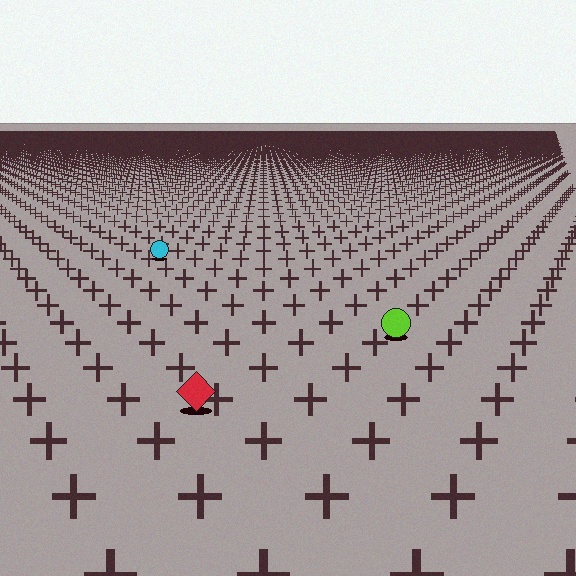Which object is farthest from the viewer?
The cyan circle is farthest from the viewer. It appears smaller and the ground texture around it is denser.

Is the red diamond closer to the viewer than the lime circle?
Yes. The red diamond is closer — you can tell from the texture gradient: the ground texture is coarser near it.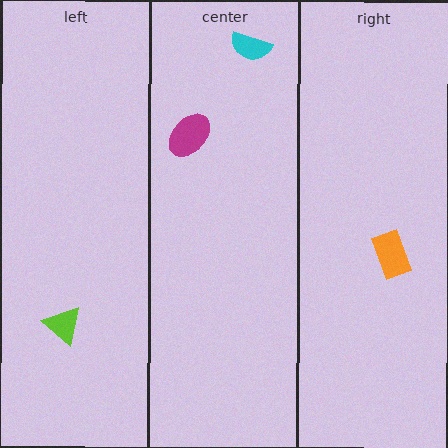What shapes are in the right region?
The orange rectangle.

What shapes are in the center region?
The cyan semicircle, the magenta ellipse.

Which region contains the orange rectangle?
The right region.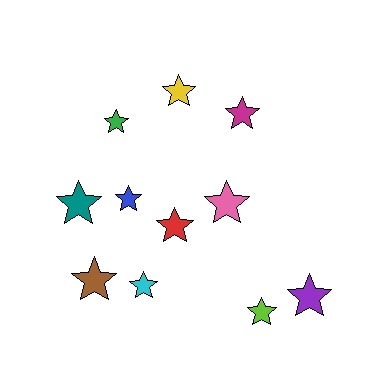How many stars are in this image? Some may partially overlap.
There are 11 stars.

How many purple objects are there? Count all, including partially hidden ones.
There is 1 purple object.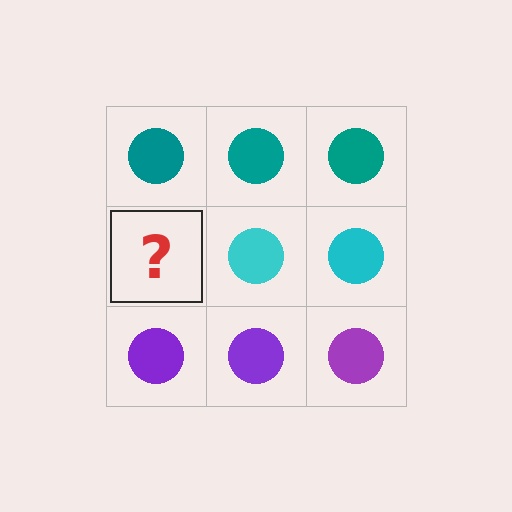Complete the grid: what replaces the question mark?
The question mark should be replaced with a cyan circle.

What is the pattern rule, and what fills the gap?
The rule is that each row has a consistent color. The gap should be filled with a cyan circle.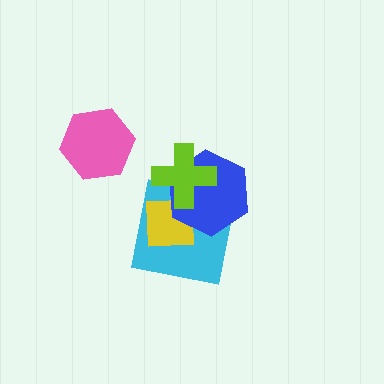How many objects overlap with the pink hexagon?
0 objects overlap with the pink hexagon.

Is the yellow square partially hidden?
Yes, it is partially covered by another shape.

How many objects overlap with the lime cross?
3 objects overlap with the lime cross.